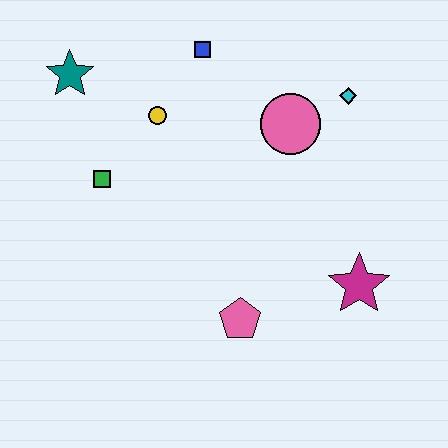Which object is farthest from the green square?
The magenta star is farthest from the green square.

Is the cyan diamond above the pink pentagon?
Yes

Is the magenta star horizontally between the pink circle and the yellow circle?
No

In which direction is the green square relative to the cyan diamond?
The green square is to the left of the cyan diamond.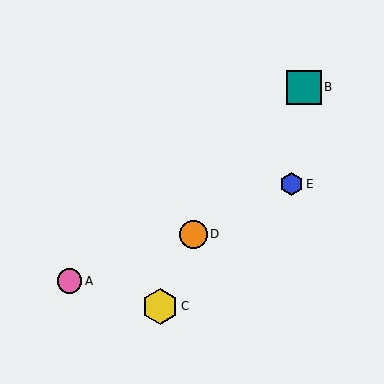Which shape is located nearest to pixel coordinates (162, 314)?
The yellow hexagon (labeled C) at (160, 306) is nearest to that location.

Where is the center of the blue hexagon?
The center of the blue hexagon is at (292, 184).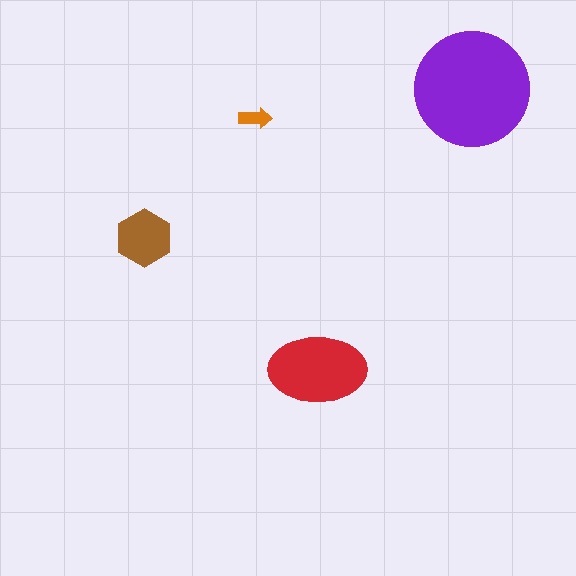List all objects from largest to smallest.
The purple circle, the red ellipse, the brown hexagon, the orange arrow.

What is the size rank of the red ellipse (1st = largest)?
2nd.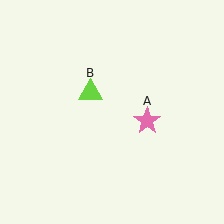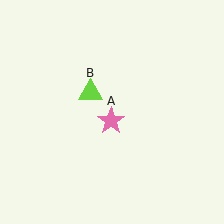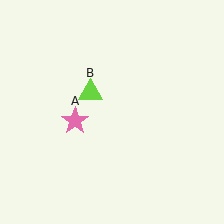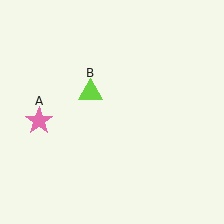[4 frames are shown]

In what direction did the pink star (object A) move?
The pink star (object A) moved left.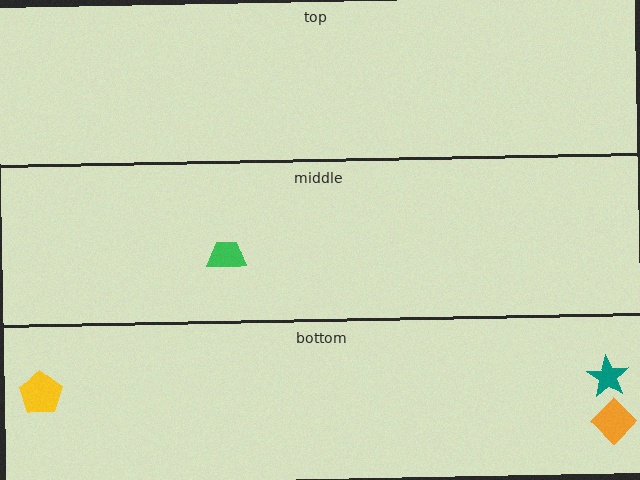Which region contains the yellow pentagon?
The bottom region.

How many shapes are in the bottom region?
3.